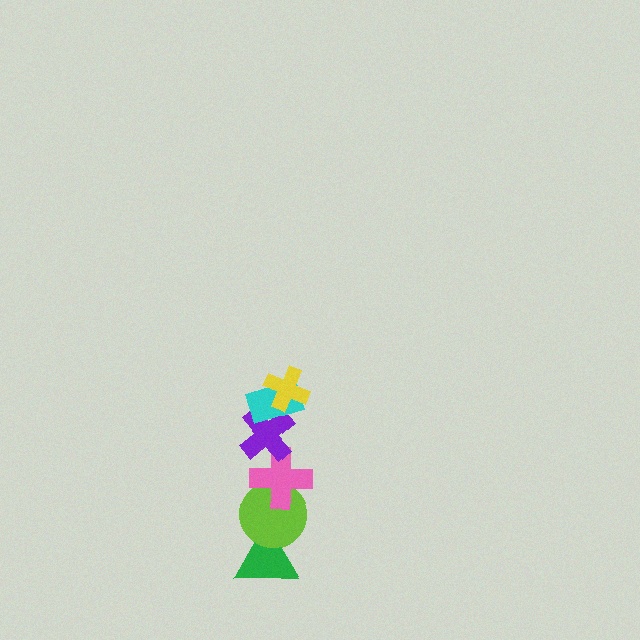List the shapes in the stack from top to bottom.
From top to bottom: the yellow cross, the cyan rectangle, the purple cross, the pink cross, the lime circle, the green triangle.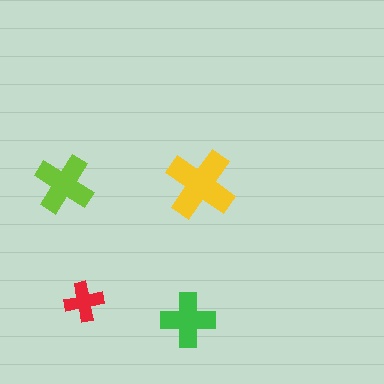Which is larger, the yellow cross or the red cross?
The yellow one.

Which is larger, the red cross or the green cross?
The green one.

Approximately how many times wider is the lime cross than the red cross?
About 1.5 times wider.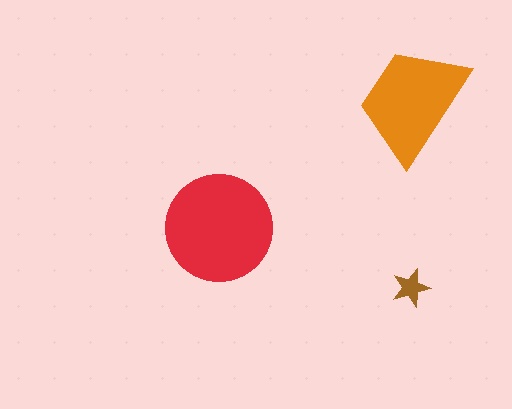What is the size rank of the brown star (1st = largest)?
3rd.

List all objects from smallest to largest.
The brown star, the orange trapezoid, the red circle.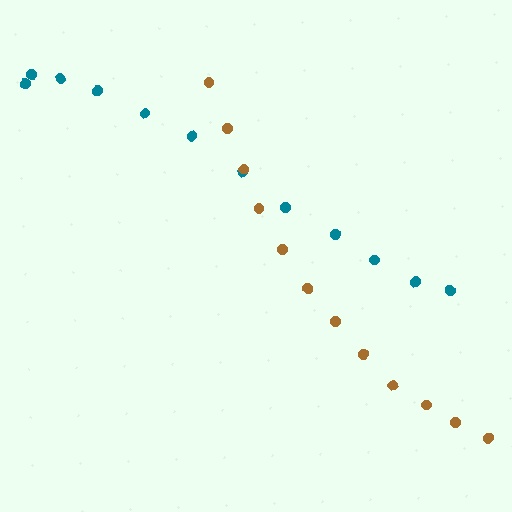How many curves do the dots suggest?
There are 2 distinct paths.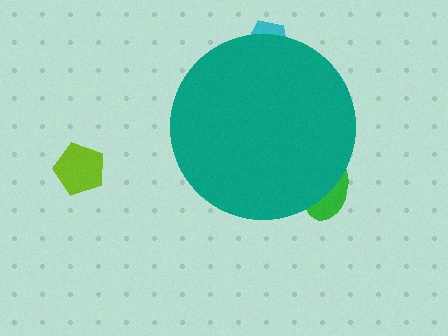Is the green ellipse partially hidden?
Yes, the green ellipse is partially hidden behind the teal circle.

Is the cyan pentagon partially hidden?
Yes, the cyan pentagon is partially hidden behind the teal circle.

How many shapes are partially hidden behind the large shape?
2 shapes are partially hidden.